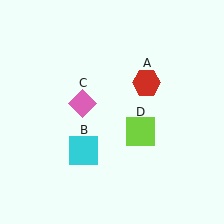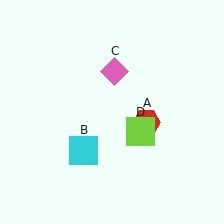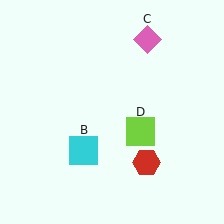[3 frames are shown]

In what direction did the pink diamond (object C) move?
The pink diamond (object C) moved up and to the right.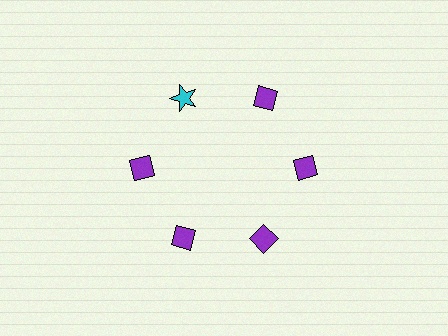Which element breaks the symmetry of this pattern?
The cyan star at roughly the 11 o'clock position breaks the symmetry. All other shapes are purple diamonds.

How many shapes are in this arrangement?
There are 6 shapes arranged in a ring pattern.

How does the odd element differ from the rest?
It differs in both color (cyan instead of purple) and shape (star instead of diamond).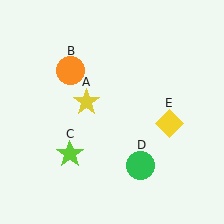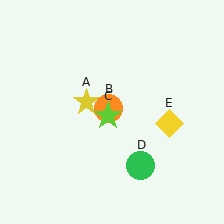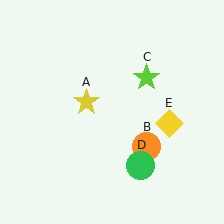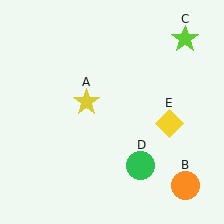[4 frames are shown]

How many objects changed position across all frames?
2 objects changed position: orange circle (object B), lime star (object C).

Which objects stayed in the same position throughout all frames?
Yellow star (object A) and green circle (object D) and yellow diamond (object E) remained stationary.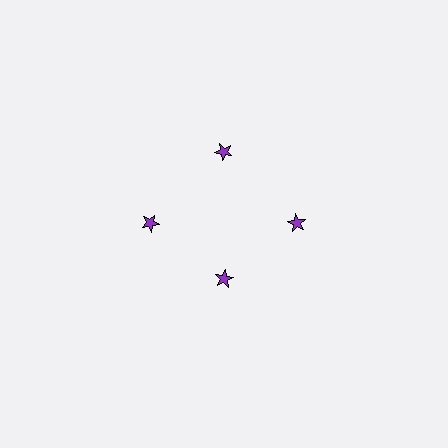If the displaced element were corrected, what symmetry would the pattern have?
It would have 4-fold rotational symmetry — the pattern would map onto itself every 90 degrees.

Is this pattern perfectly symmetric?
No. The 4 purple stars are arranged in a ring, but one element near the 6 o'clock position is pulled inward toward the center, breaking the 4-fold rotational symmetry.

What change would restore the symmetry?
The symmetry would be restored by moving it outward, back onto the ring so that all 4 stars sit at equal angles and equal distance from the center.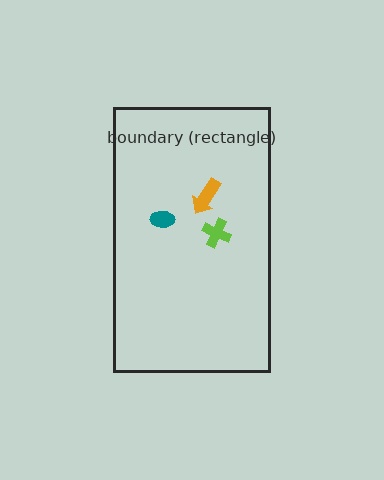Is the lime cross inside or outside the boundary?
Inside.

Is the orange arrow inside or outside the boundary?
Inside.